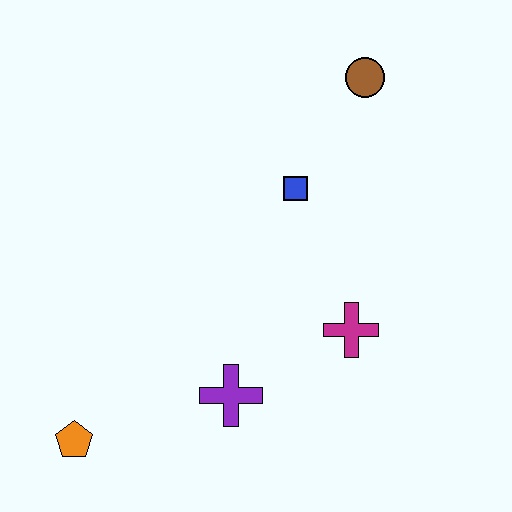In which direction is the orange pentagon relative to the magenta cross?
The orange pentagon is to the left of the magenta cross.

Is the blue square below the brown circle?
Yes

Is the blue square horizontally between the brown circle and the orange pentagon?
Yes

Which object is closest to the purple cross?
The magenta cross is closest to the purple cross.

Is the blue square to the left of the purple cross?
No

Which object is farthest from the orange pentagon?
The brown circle is farthest from the orange pentagon.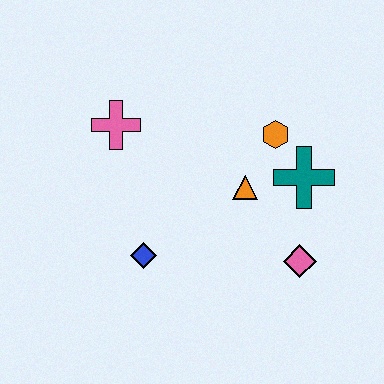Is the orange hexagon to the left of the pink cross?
No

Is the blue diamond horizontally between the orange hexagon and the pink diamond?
No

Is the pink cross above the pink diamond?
Yes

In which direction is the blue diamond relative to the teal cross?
The blue diamond is to the left of the teal cross.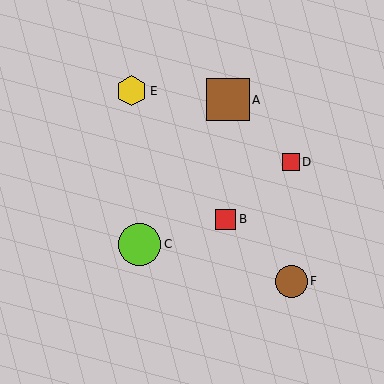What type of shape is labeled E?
Shape E is a yellow hexagon.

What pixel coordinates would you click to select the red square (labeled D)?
Click at (291, 162) to select the red square D.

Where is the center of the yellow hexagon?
The center of the yellow hexagon is at (132, 91).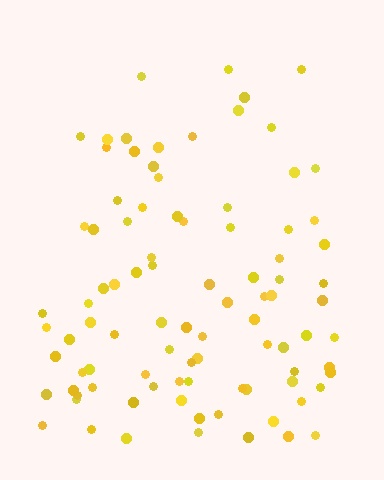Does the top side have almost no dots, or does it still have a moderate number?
Still a moderate number, just noticeably fewer than the bottom.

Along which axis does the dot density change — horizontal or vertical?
Vertical.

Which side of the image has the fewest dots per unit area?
The top.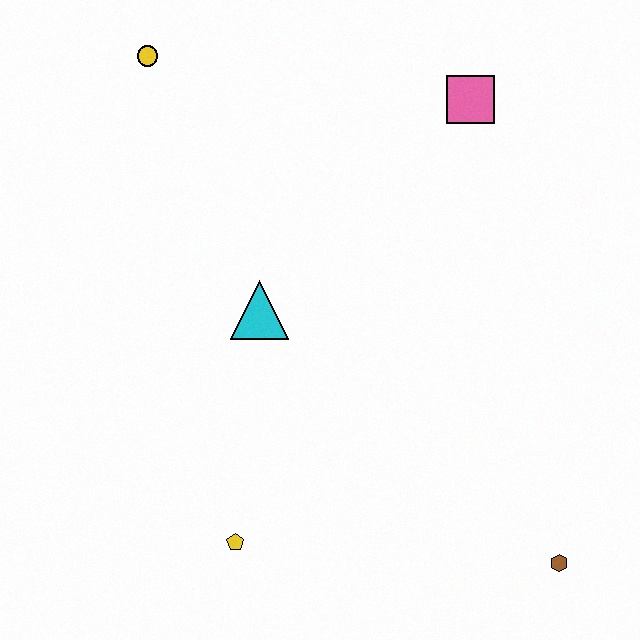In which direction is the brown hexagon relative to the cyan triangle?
The brown hexagon is to the right of the cyan triangle.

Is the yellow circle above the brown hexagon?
Yes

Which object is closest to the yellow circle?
The cyan triangle is closest to the yellow circle.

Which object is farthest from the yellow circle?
The brown hexagon is farthest from the yellow circle.